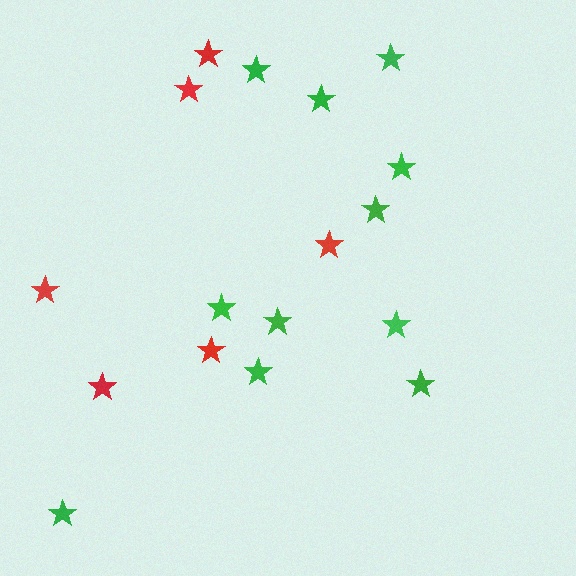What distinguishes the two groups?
There are 2 groups: one group of red stars (6) and one group of green stars (11).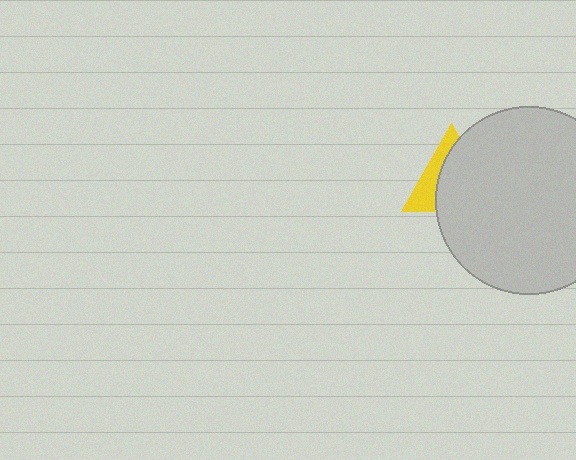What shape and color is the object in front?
The object in front is a light gray circle.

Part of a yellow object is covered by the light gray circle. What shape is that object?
It is a triangle.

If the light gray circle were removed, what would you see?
You would see the complete yellow triangle.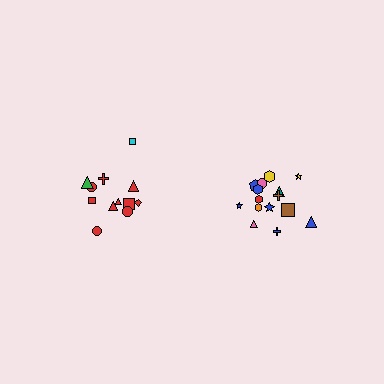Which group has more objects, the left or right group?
The right group.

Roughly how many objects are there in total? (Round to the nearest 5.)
Roughly 25 objects in total.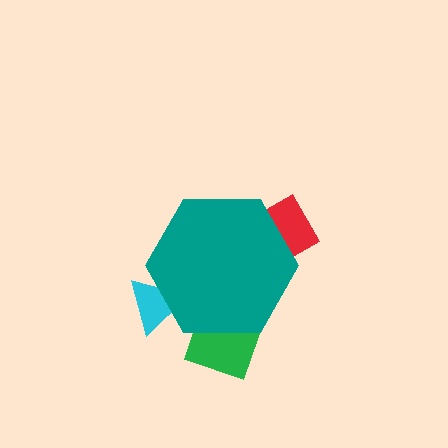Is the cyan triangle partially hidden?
Yes, the cyan triangle is partially hidden behind the teal hexagon.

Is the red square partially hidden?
Yes, the red square is partially hidden behind the teal hexagon.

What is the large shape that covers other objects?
A teal hexagon.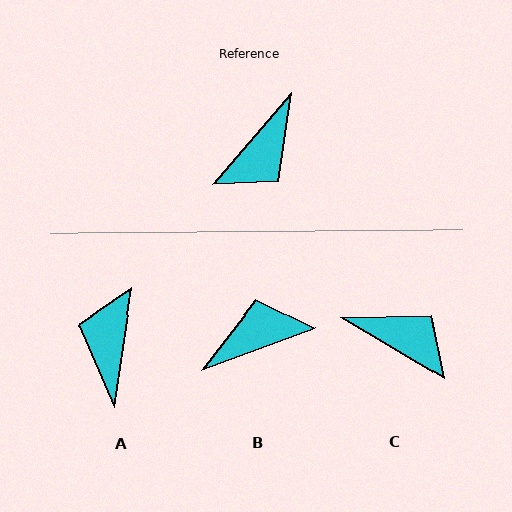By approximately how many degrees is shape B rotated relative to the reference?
Approximately 151 degrees counter-clockwise.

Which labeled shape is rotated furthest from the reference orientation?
B, about 151 degrees away.